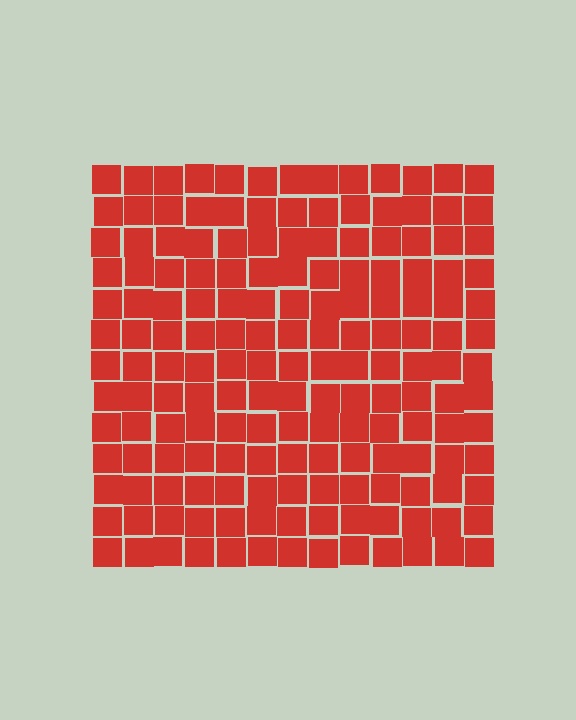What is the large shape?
The large shape is a square.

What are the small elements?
The small elements are squares.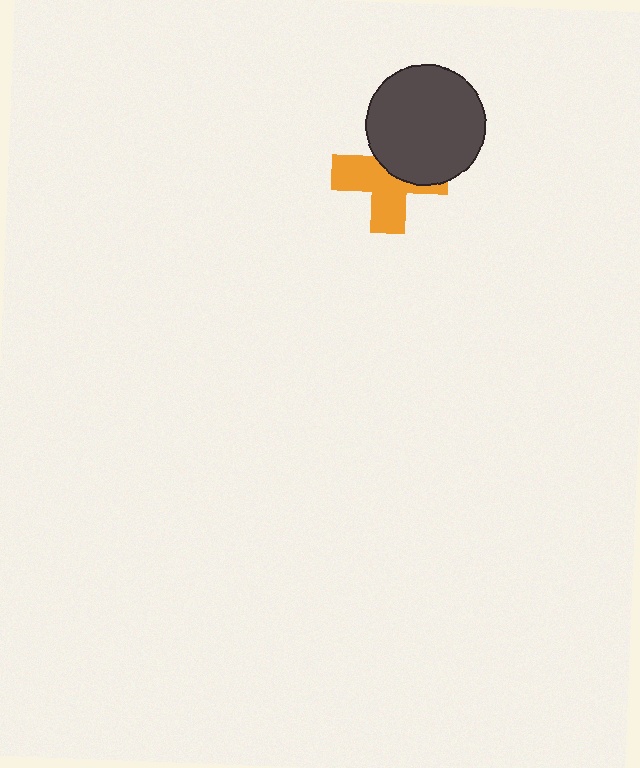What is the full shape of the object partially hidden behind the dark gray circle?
The partially hidden object is an orange cross.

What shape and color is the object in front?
The object in front is a dark gray circle.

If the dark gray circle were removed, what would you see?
You would see the complete orange cross.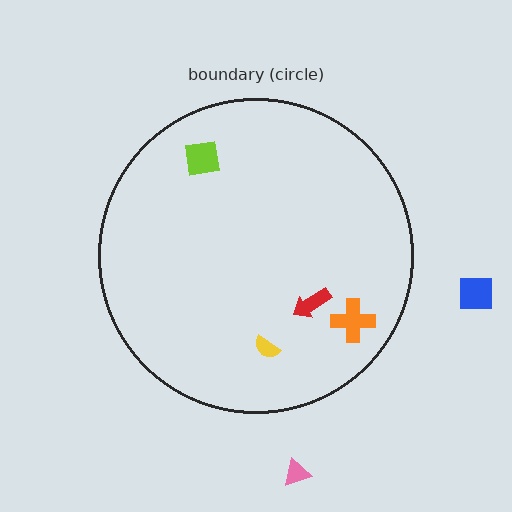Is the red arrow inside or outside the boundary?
Inside.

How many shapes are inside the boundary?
4 inside, 2 outside.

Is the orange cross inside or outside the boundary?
Inside.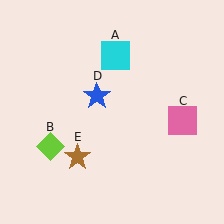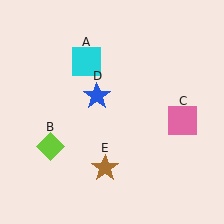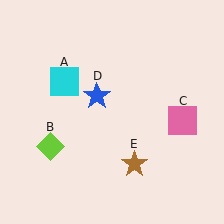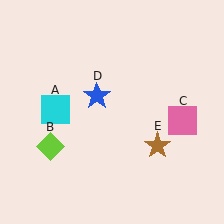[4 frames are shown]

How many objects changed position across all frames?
2 objects changed position: cyan square (object A), brown star (object E).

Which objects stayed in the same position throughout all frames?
Lime diamond (object B) and pink square (object C) and blue star (object D) remained stationary.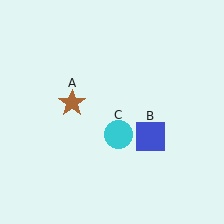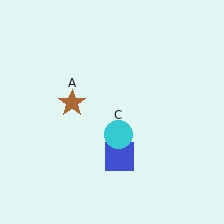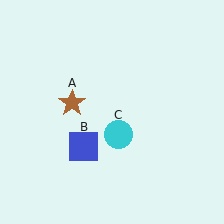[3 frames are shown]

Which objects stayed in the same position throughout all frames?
Brown star (object A) and cyan circle (object C) remained stationary.